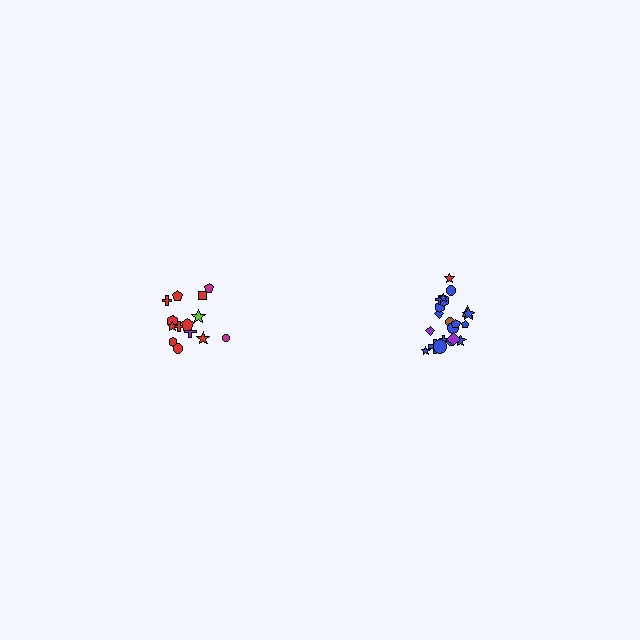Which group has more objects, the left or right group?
The right group.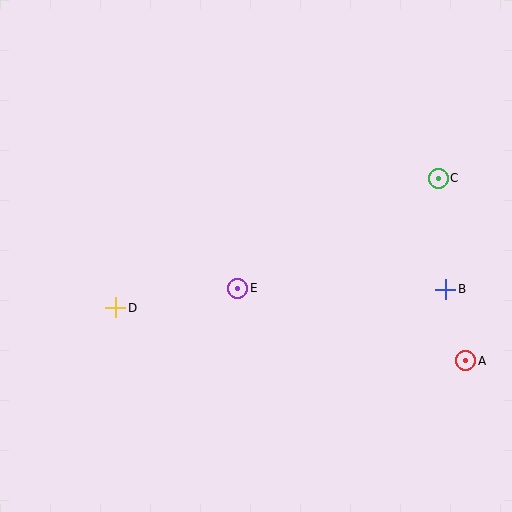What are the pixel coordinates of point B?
Point B is at (446, 289).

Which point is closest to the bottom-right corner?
Point A is closest to the bottom-right corner.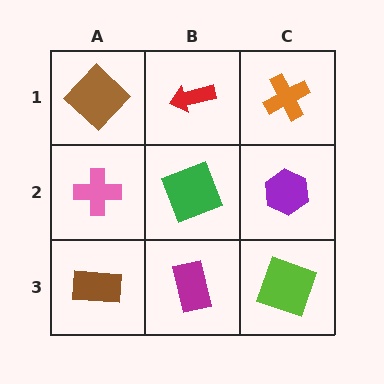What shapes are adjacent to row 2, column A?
A brown diamond (row 1, column A), a brown rectangle (row 3, column A), a green square (row 2, column B).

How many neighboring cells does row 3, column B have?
3.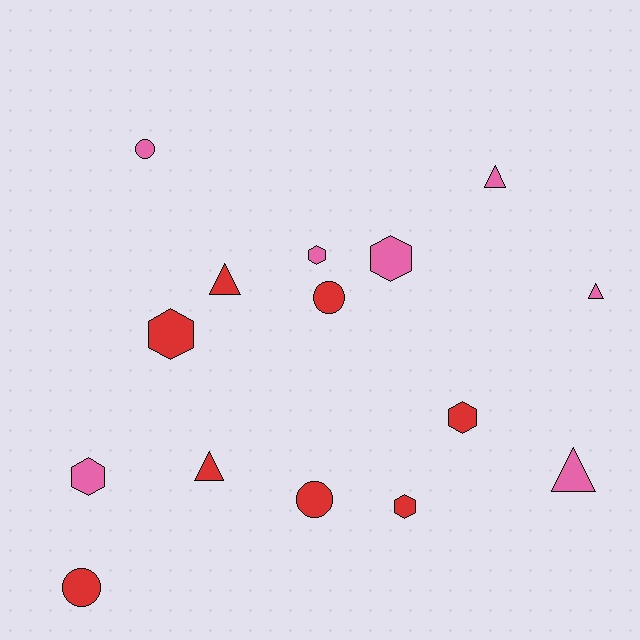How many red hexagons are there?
There are 3 red hexagons.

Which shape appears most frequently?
Hexagon, with 6 objects.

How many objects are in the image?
There are 15 objects.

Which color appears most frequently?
Red, with 8 objects.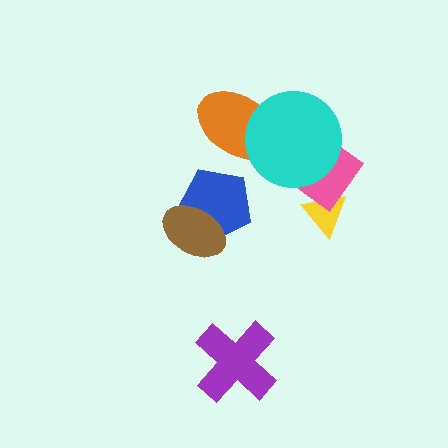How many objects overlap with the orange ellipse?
2 objects overlap with the orange ellipse.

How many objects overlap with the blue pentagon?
1 object overlaps with the blue pentagon.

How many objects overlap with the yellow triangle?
1 object overlaps with the yellow triangle.